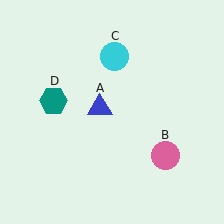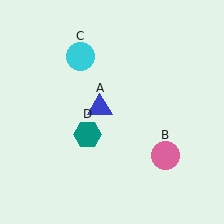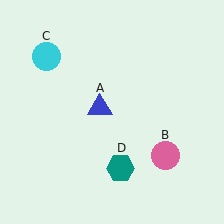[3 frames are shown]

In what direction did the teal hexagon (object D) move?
The teal hexagon (object D) moved down and to the right.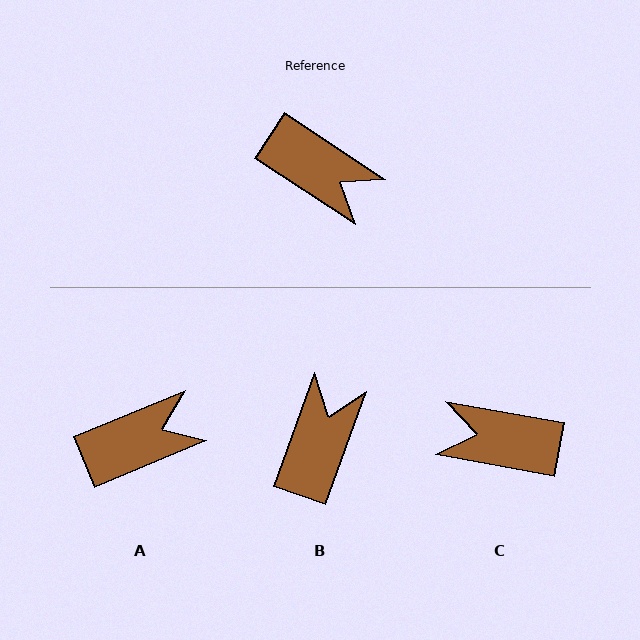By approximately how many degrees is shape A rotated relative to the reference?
Approximately 56 degrees counter-clockwise.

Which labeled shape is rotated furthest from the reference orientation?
C, about 157 degrees away.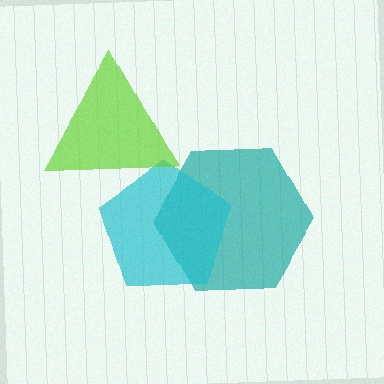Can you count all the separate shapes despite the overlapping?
Yes, there are 3 separate shapes.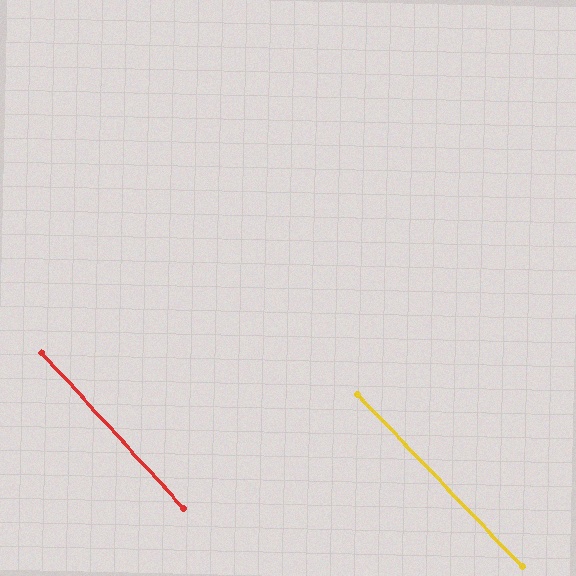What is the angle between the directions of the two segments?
Approximately 1 degree.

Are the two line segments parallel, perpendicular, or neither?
Parallel — their directions differ by only 1.4°.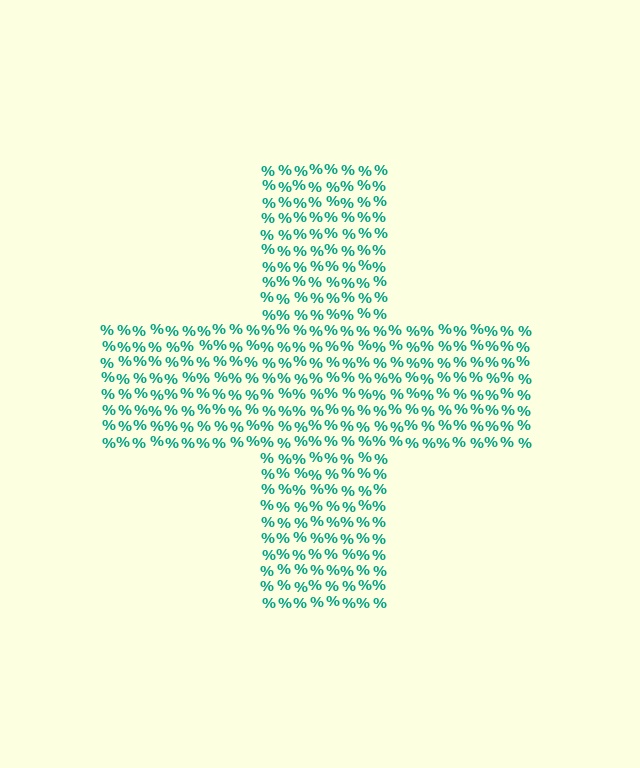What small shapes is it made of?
It is made of small percent signs.